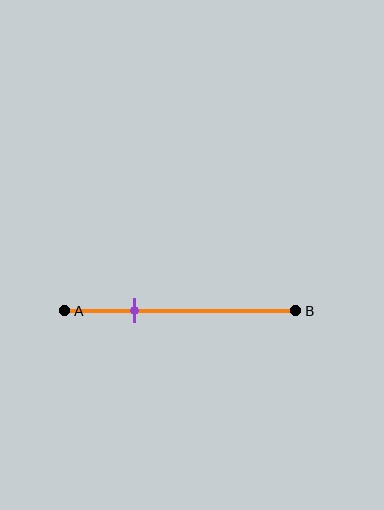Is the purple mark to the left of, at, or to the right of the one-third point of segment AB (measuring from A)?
The purple mark is to the left of the one-third point of segment AB.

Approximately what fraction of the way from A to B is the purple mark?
The purple mark is approximately 30% of the way from A to B.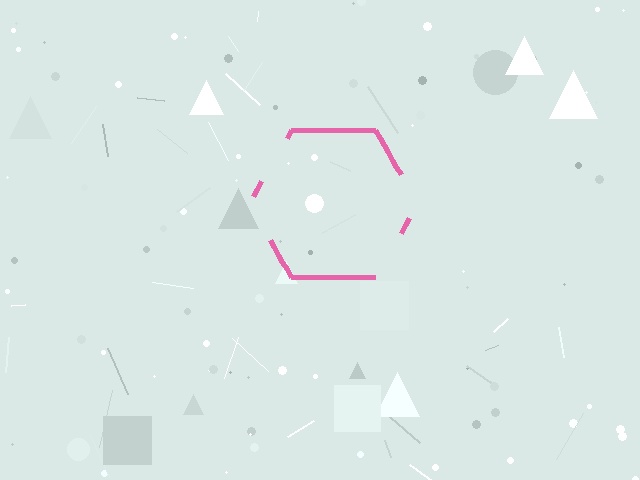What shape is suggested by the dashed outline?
The dashed outline suggests a hexagon.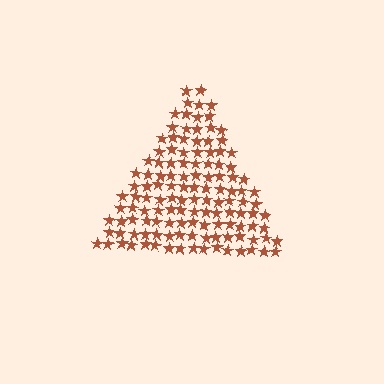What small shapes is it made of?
It is made of small stars.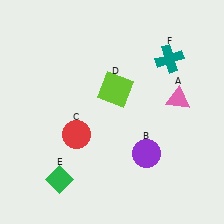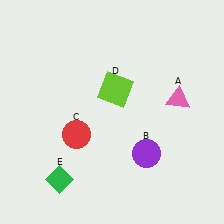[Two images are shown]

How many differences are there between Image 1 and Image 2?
There is 1 difference between the two images.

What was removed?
The teal cross (F) was removed in Image 2.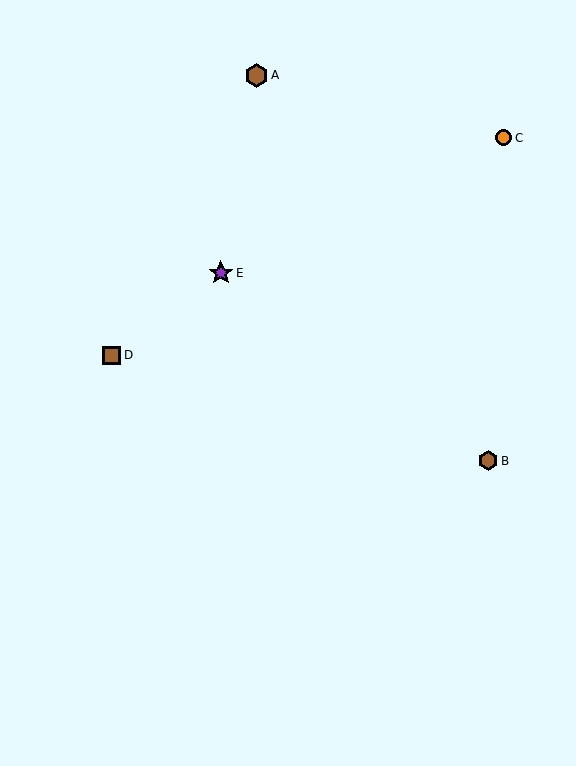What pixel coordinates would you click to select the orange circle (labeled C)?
Click at (504, 138) to select the orange circle C.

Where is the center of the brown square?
The center of the brown square is at (112, 355).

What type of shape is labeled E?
Shape E is a purple star.